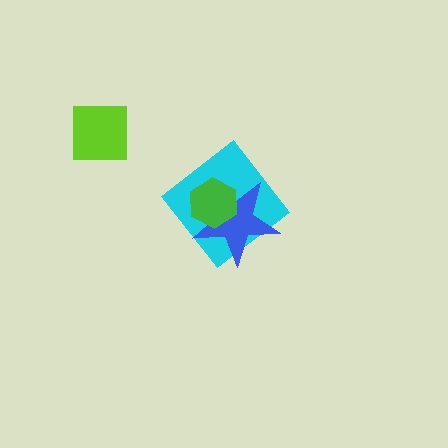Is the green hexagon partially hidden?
No, no other shape covers it.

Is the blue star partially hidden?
Yes, it is partially covered by another shape.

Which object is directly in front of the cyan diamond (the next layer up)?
The blue star is directly in front of the cyan diamond.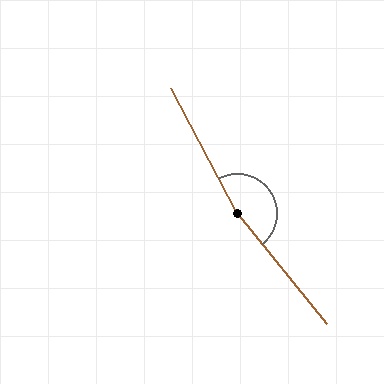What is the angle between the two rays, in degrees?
Approximately 169 degrees.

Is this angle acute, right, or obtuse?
It is obtuse.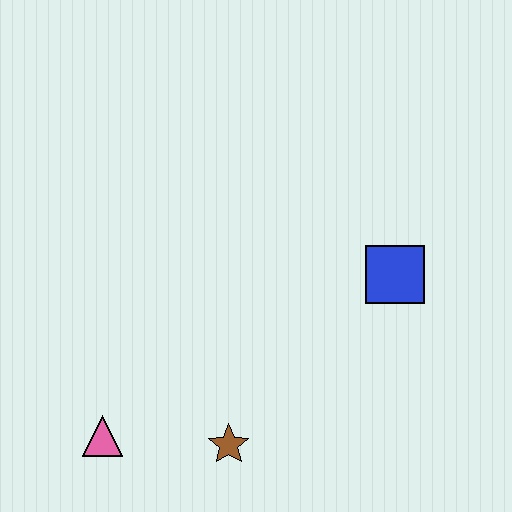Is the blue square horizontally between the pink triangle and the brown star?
No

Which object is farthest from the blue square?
The pink triangle is farthest from the blue square.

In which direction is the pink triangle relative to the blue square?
The pink triangle is to the left of the blue square.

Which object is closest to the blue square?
The brown star is closest to the blue square.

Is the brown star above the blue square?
No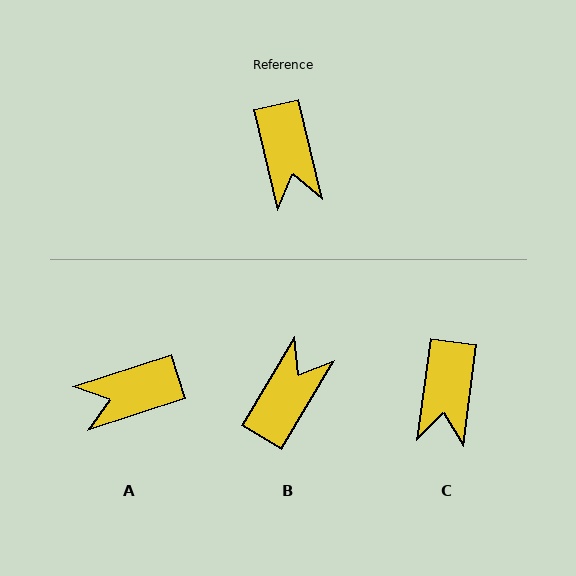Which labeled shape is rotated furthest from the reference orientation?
B, about 136 degrees away.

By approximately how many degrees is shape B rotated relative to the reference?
Approximately 136 degrees counter-clockwise.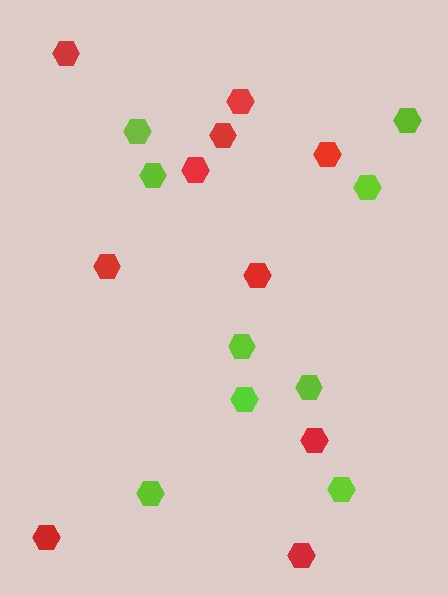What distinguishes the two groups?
There are 2 groups: one group of red hexagons (10) and one group of lime hexagons (9).